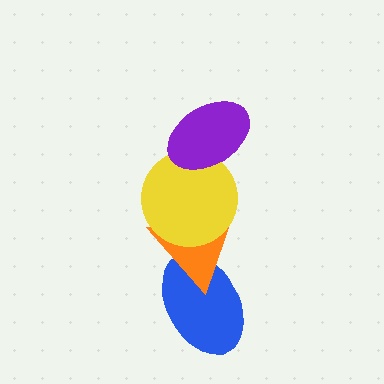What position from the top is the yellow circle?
The yellow circle is 2nd from the top.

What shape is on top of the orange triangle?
The yellow circle is on top of the orange triangle.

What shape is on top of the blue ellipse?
The orange triangle is on top of the blue ellipse.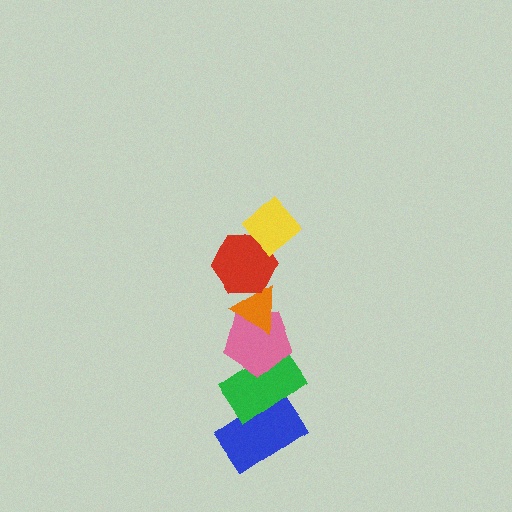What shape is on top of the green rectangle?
The pink pentagon is on top of the green rectangle.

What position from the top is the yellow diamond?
The yellow diamond is 1st from the top.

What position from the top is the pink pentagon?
The pink pentagon is 4th from the top.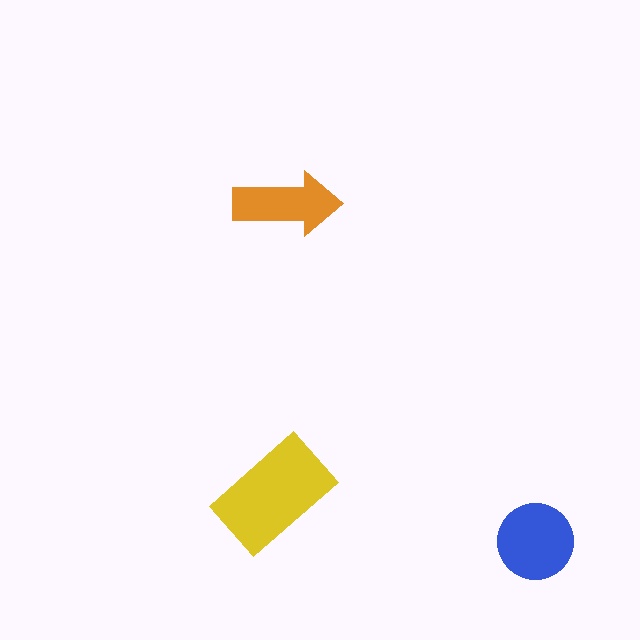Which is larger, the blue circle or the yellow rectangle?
The yellow rectangle.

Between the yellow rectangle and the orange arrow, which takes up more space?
The yellow rectangle.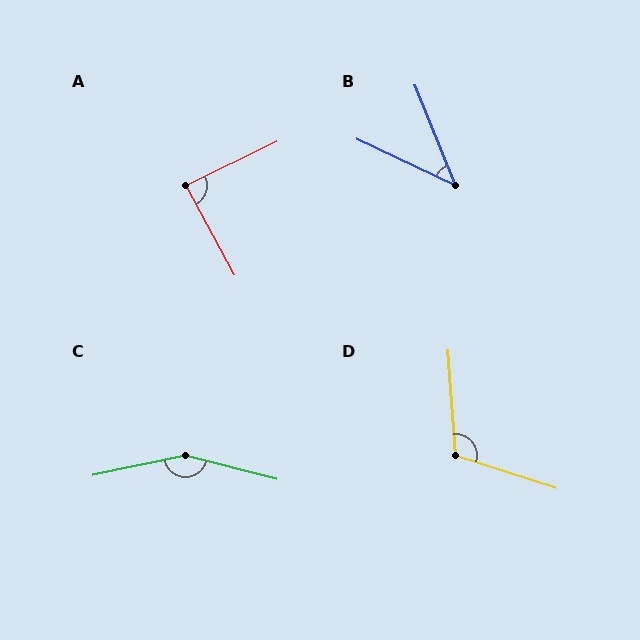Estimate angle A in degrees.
Approximately 88 degrees.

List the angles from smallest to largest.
B (43°), A (88°), D (112°), C (154°).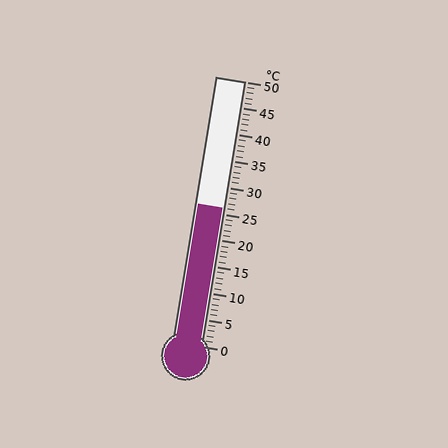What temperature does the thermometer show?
The thermometer shows approximately 26°C.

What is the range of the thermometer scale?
The thermometer scale ranges from 0°C to 50°C.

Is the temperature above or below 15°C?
The temperature is above 15°C.